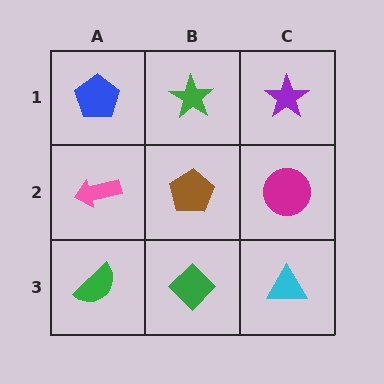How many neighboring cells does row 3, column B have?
3.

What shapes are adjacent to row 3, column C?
A magenta circle (row 2, column C), a green diamond (row 3, column B).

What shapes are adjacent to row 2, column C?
A purple star (row 1, column C), a cyan triangle (row 3, column C), a brown pentagon (row 2, column B).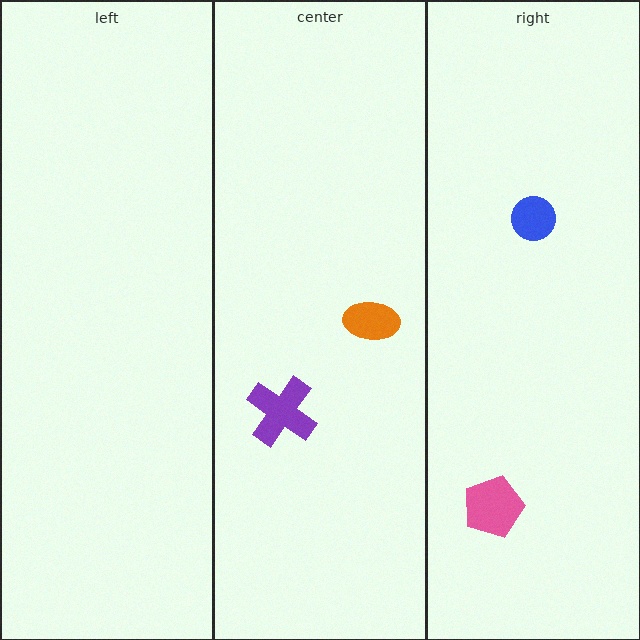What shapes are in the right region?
The blue circle, the pink pentagon.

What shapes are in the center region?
The orange ellipse, the purple cross.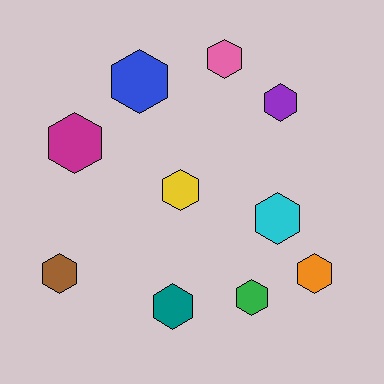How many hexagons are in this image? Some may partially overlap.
There are 10 hexagons.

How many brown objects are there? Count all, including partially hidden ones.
There is 1 brown object.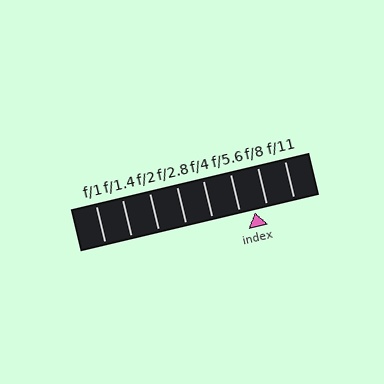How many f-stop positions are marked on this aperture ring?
There are 8 f-stop positions marked.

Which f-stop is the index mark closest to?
The index mark is closest to f/8.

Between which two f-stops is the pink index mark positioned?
The index mark is between f/5.6 and f/8.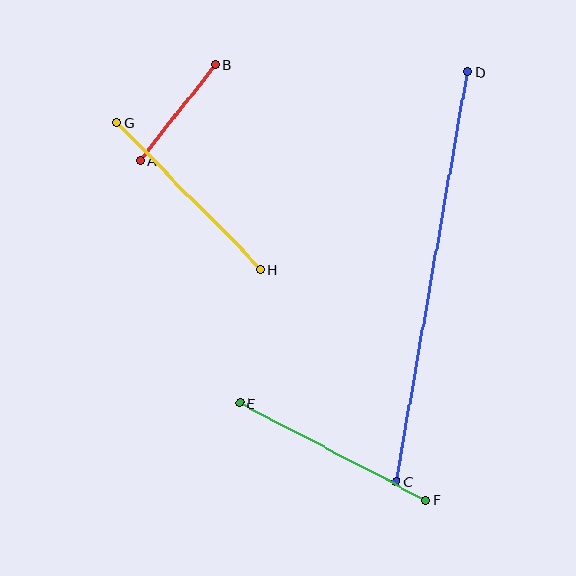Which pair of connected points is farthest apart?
Points C and D are farthest apart.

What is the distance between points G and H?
The distance is approximately 205 pixels.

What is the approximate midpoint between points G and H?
The midpoint is at approximately (189, 196) pixels.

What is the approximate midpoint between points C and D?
The midpoint is at approximately (432, 277) pixels.